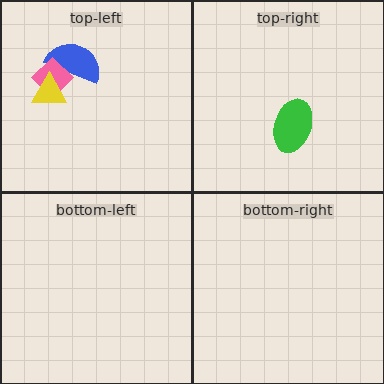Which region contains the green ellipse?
The top-right region.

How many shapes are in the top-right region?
1.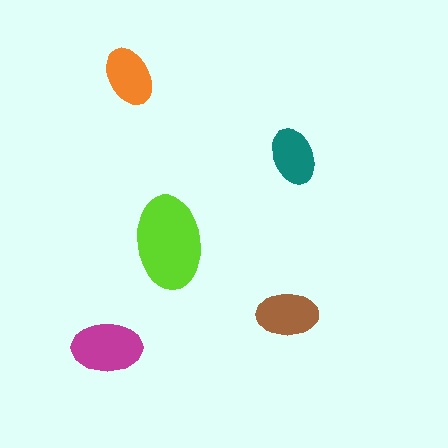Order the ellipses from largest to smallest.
the lime one, the magenta one, the brown one, the orange one, the teal one.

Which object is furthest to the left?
The magenta ellipse is leftmost.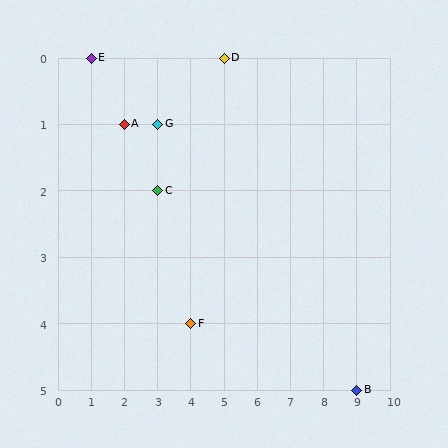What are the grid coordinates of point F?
Point F is at grid coordinates (4, 4).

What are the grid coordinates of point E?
Point E is at grid coordinates (1, 0).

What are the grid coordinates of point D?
Point D is at grid coordinates (5, 0).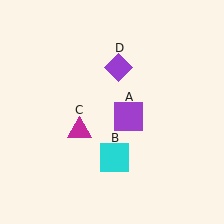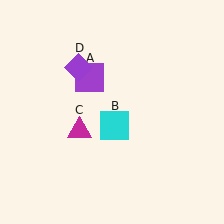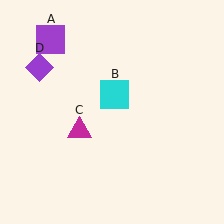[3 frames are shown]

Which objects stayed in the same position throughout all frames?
Magenta triangle (object C) remained stationary.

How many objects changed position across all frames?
3 objects changed position: purple square (object A), cyan square (object B), purple diamond (object D).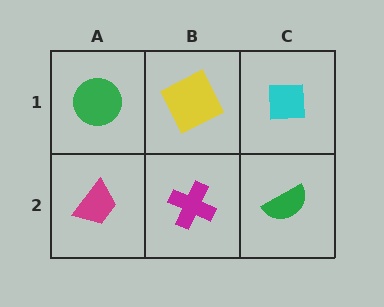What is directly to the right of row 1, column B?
A cyan square.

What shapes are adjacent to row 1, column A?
A magenta trapezoid (row 2, column A), a yellow square (row 1, column B).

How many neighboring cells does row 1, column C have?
2.